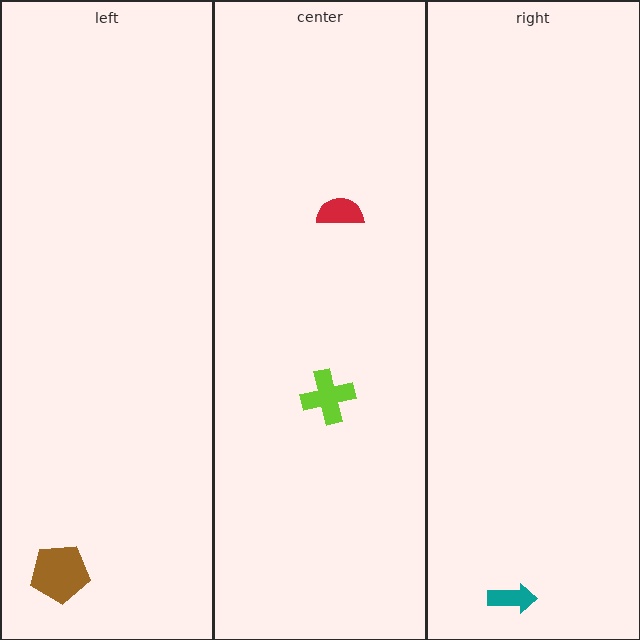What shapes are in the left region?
The brown pentagon.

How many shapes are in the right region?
1.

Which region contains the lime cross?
The center region.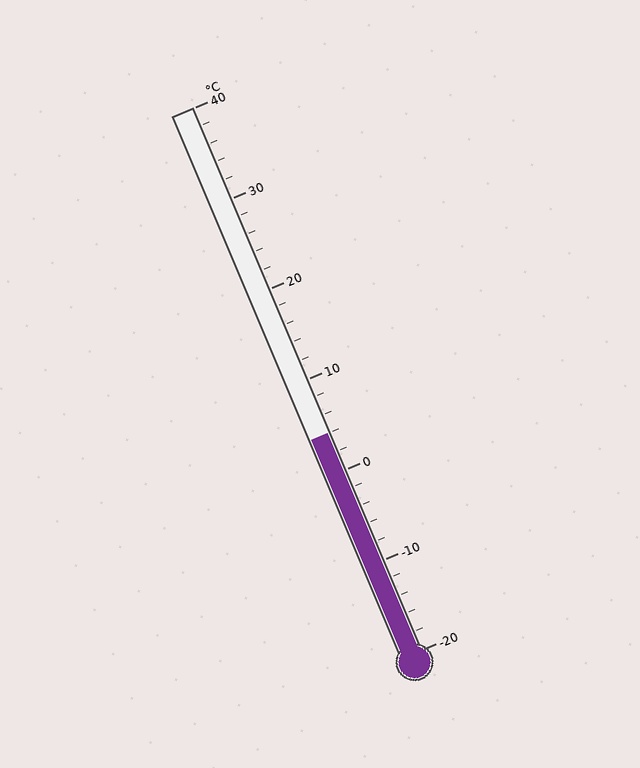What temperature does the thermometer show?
The thermometer shows approximately 4°C.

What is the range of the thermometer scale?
The thermometer scale ranges from -20°C to 40°C.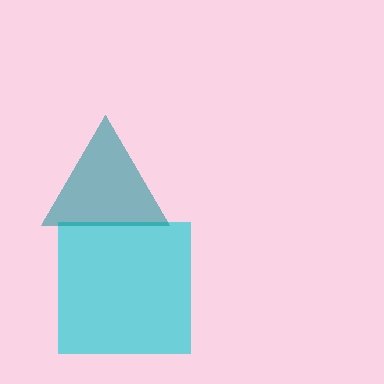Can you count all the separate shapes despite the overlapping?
Yes, there are 2 separate shapes.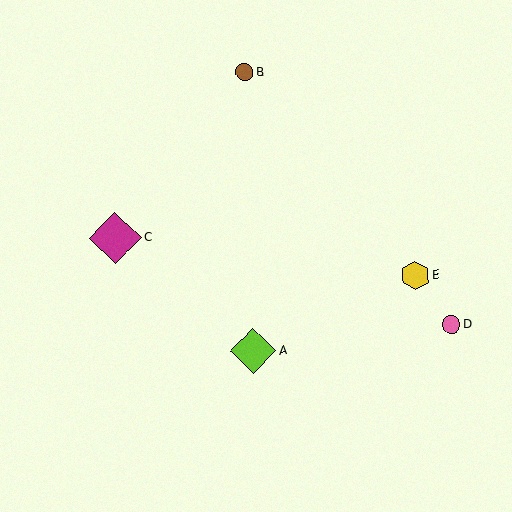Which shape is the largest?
The magenta diamond (labeled C) is the largest.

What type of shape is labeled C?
Shape C is a magenta diamond.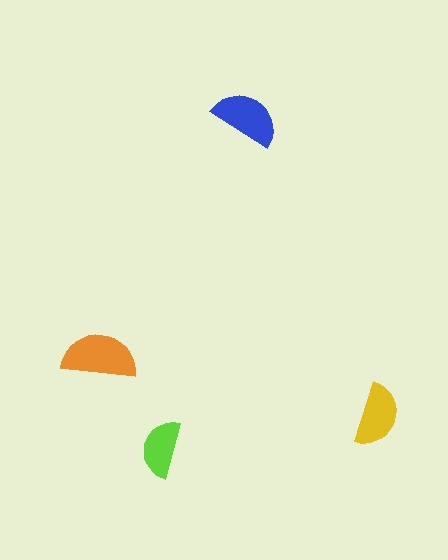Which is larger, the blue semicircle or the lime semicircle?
The blue one.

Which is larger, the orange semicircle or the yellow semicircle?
The orange one.